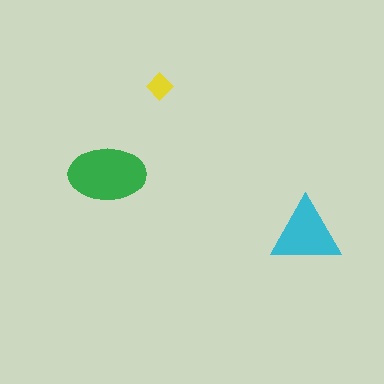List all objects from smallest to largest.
The yellow diamond, the cyan triangle, the green ellipse.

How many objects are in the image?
There are 3 objects in the image.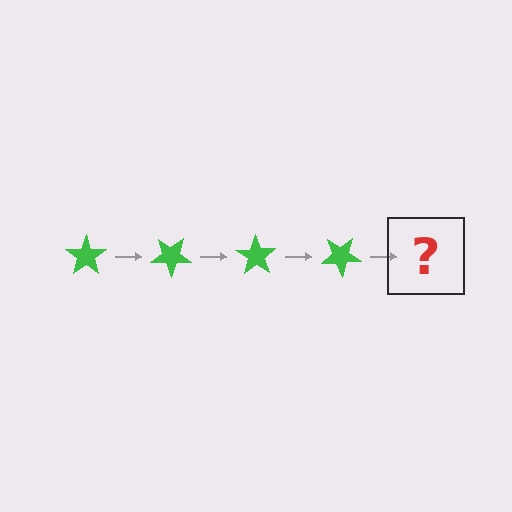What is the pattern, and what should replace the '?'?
The pattern is that the star rotates 35 degrees each step. The '?' should be a green star rotated 140 degrees.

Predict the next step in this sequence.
The next step is a green star rotated 140 degrees.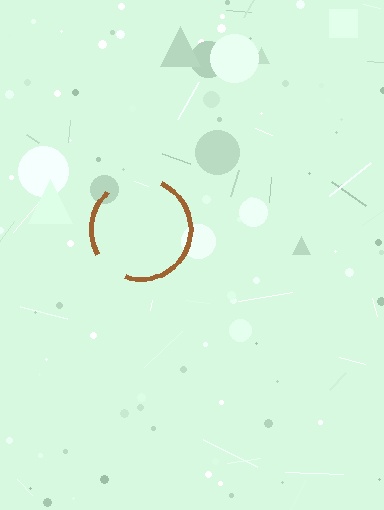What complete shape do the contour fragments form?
The contour fragments form a circle.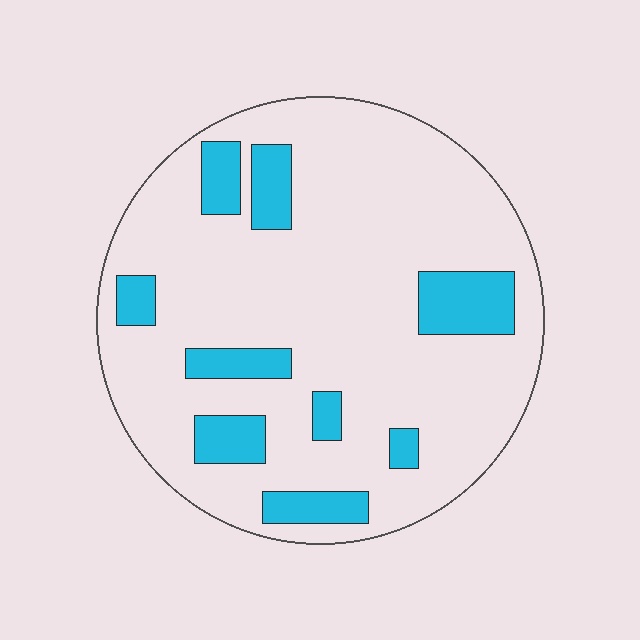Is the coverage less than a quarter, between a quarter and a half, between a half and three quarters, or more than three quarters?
Less than a quarter.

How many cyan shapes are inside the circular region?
9.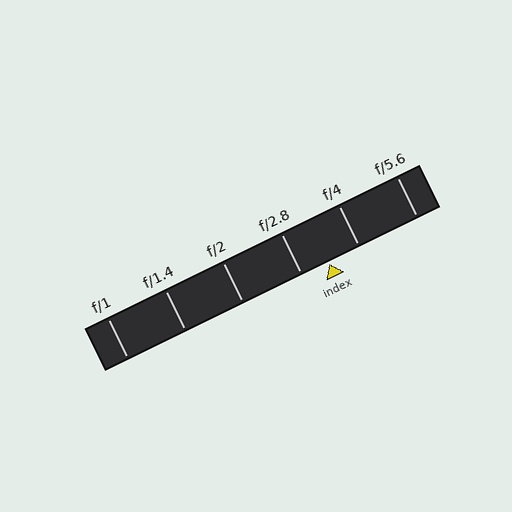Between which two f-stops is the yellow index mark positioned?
The index mark is between f/2.8 and f/4.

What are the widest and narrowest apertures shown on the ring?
The widest aperture shown is f/1 and the narrowest is f/5.6.